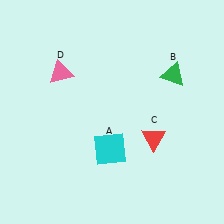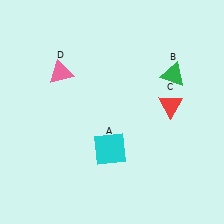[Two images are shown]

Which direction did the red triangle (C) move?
The red triangle (C) moved up.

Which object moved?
The red triangle (C) moved up.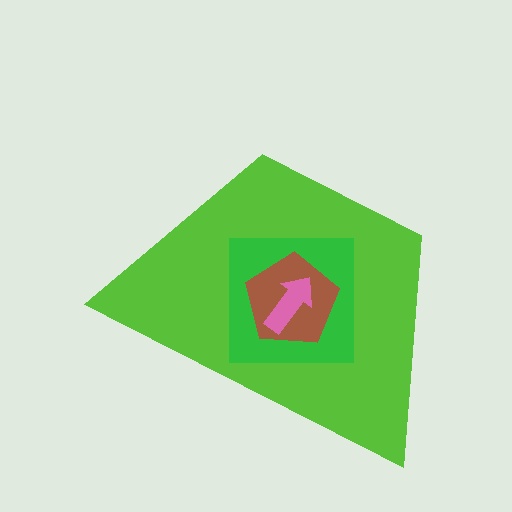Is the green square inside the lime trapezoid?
Yes.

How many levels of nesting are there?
4.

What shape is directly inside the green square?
The brown pentagon.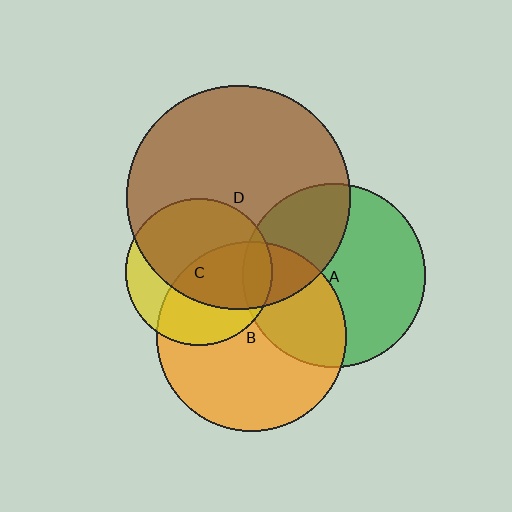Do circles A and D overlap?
Yes.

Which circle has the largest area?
Circle D (brown).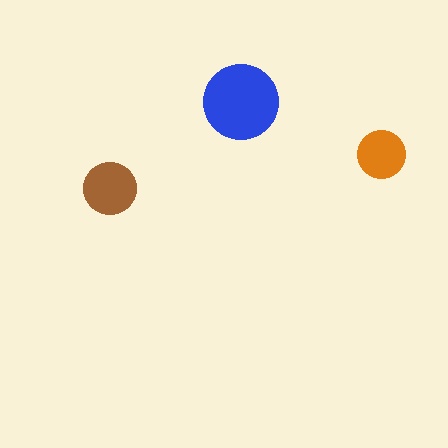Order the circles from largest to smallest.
the blue one, the brown one, the orange one.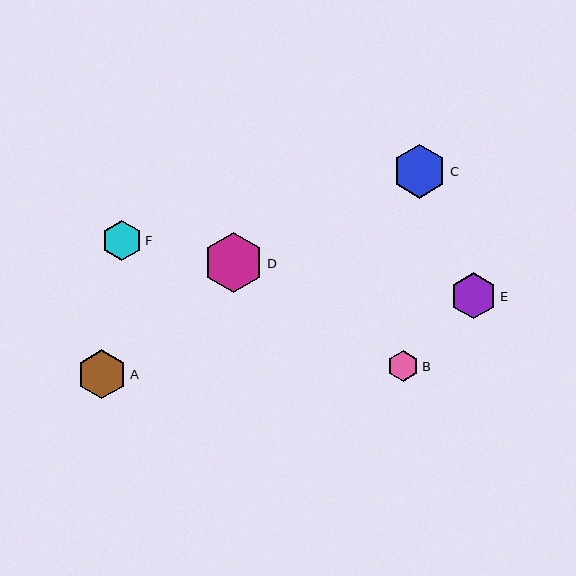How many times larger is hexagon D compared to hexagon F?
Hexagon D is approximately 1.5 times the size of hexagon F.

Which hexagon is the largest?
Hexagon D is the largest with a size of approximately 60 pixels.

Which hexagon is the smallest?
Hexagon B is the smallest with a size of approximately 31 pixels.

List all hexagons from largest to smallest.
From largest to smallest: D, C, A, E, F, B.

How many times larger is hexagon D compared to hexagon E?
Hexagon D is approximately 1.3 times the size of hexagon E.